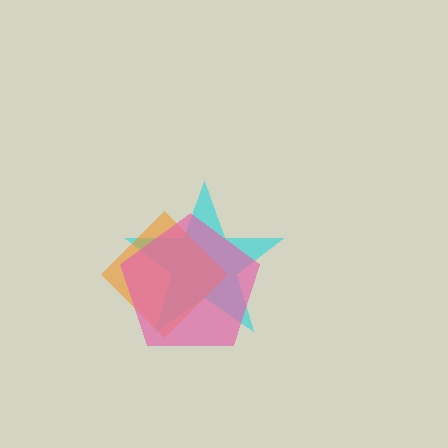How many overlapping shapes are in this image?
There are 3 overlapping shapes in the image.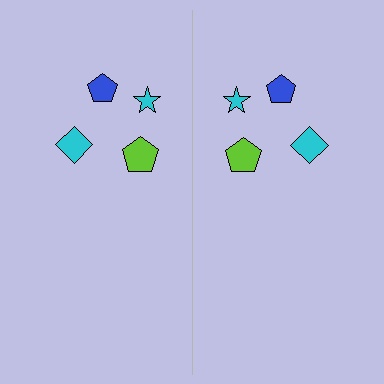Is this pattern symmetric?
Yes, this pattern has bilateral (reflection) symmetry.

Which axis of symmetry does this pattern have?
The pattern has a vertical axis of symmetry running through the center of the image.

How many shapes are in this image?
There are 8 shapes in this image.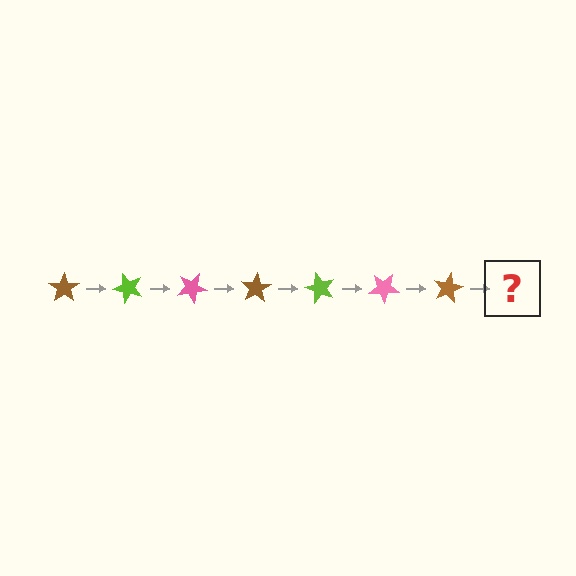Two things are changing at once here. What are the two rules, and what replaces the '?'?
The two rules are that it rotates 50 degrees each step and the color cycles through brown, lime, and pink. The '?' should be a lime star, rotated 350 degrees from the start.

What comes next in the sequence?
The next element should be a lime star, rotated 350 degrees from the start.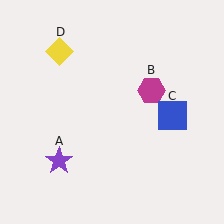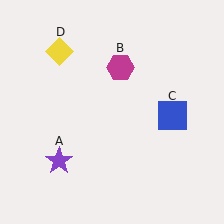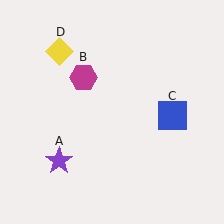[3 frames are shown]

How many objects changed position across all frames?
1 object changed position: magenta hexagon (object B).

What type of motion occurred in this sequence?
The magenta hexagon (object B) rotated counterclockwise around the center of the scene.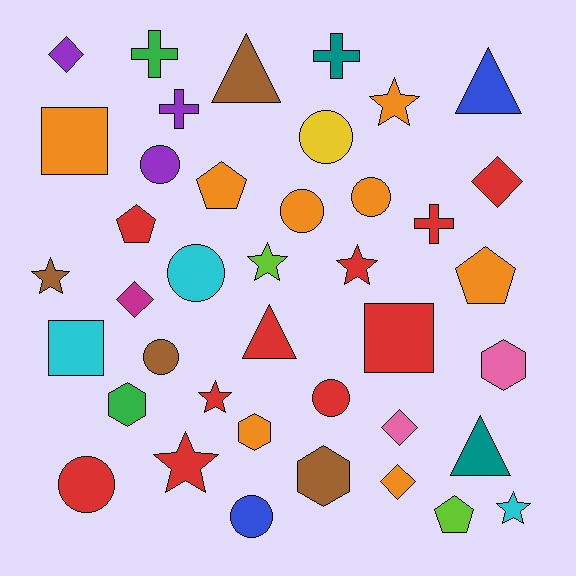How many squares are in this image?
There are 3 squares.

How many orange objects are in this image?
There are 8 orange objects.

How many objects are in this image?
There are 40 objects.